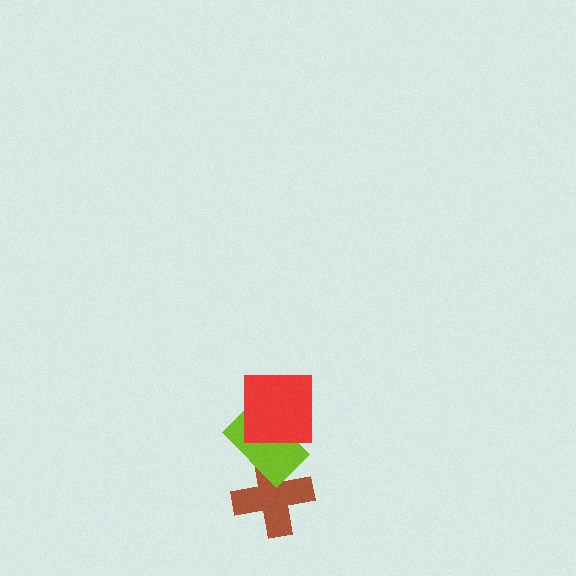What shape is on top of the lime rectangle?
The red square is on top of the lime rectangle.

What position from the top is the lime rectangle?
The lime rectangle is 2nd from the top.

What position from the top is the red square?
The red square is 1st from the top.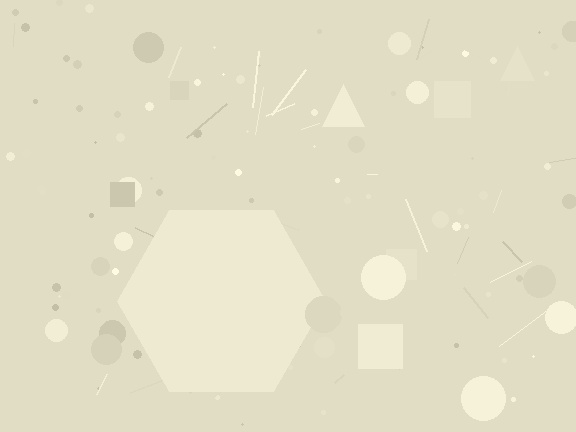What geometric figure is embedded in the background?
A hexagon is embedded in the background.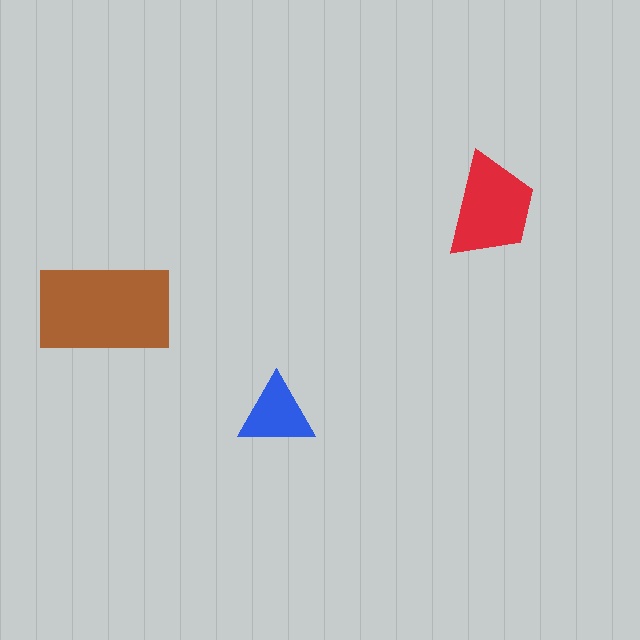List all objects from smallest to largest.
The blue triangle, the red trapezoid, the brown rectangle.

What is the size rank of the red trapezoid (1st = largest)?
2nd.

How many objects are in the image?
There are 3 objects in the image.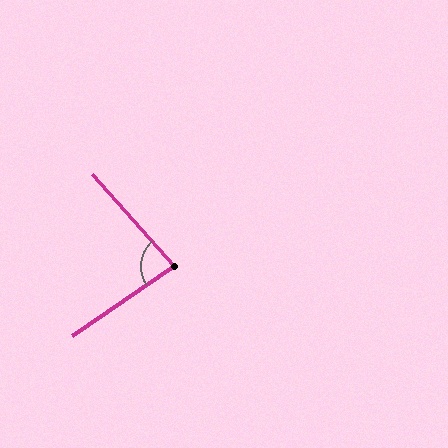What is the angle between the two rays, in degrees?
Approximately 83 degrees.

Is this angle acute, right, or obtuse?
It is acute.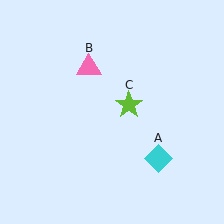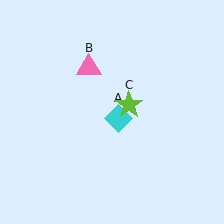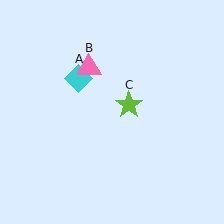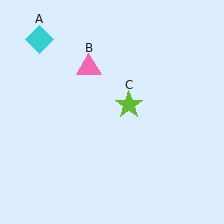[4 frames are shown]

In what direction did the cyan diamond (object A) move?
The cyan diamond (object A) moved up and to the left.